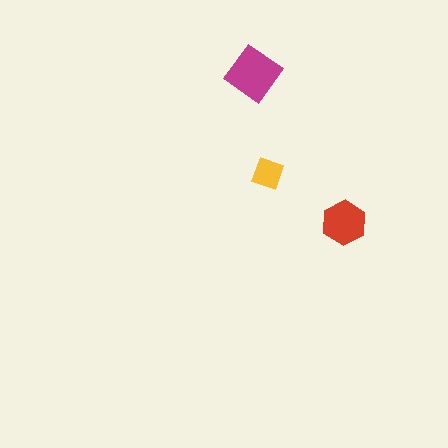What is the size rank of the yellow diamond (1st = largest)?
3rd.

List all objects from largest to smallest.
The magenta diamond, the red hexagon, the yellow diamond.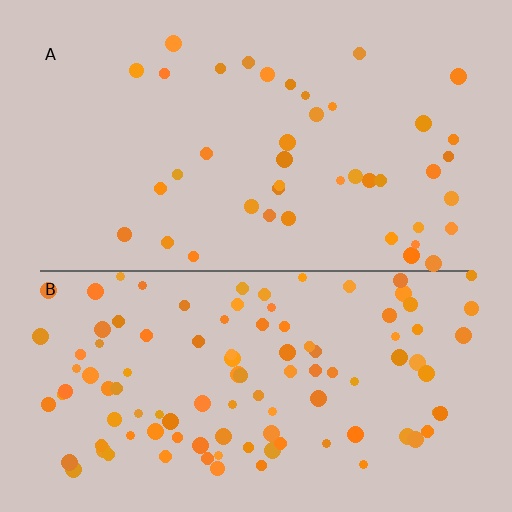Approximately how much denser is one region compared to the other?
Approximately 2.5× — region B over region A.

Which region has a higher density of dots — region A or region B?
B (the bottom).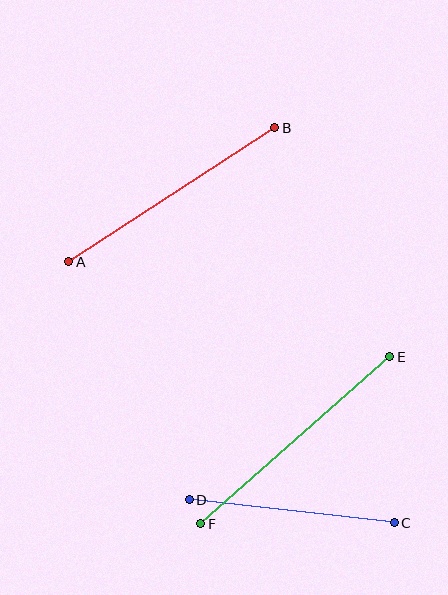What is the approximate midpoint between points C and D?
The midpoint is at approximately (292, 511) pixels.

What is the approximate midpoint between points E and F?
The midpoint is at approximately (295, 440) pixels.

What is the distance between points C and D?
The distance is approximately 206 pixels.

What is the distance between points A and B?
The distance is approximately 246 pixels.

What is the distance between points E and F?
The distance is approximately 252 pixels.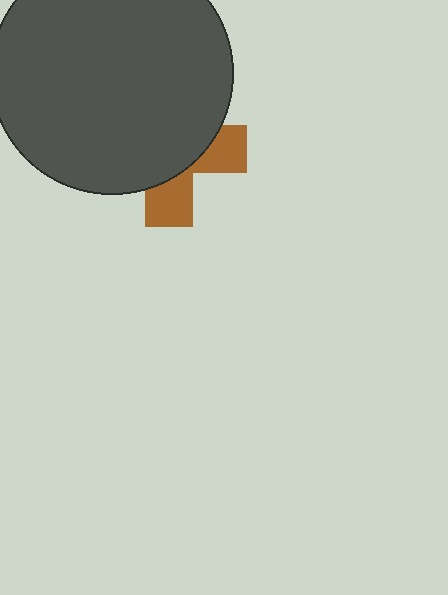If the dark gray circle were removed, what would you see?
You would see the complete brown cross.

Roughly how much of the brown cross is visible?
A small part of it is visible (roughly 34%).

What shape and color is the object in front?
The object in front is a dark gray circle.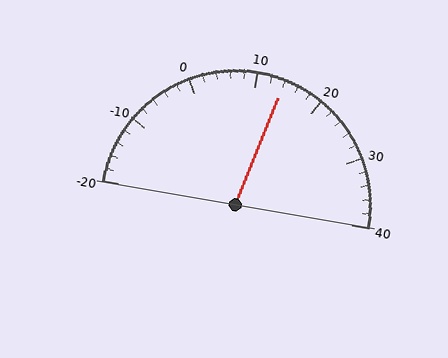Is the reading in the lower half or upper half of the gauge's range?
The reading is in the upper half of the range (-20 to 40).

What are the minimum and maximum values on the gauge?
The gauge ranges from -20 to 40.